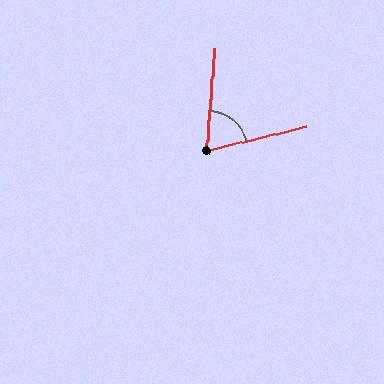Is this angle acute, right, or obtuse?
It is acute.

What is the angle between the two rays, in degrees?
Approximately 72 degrees.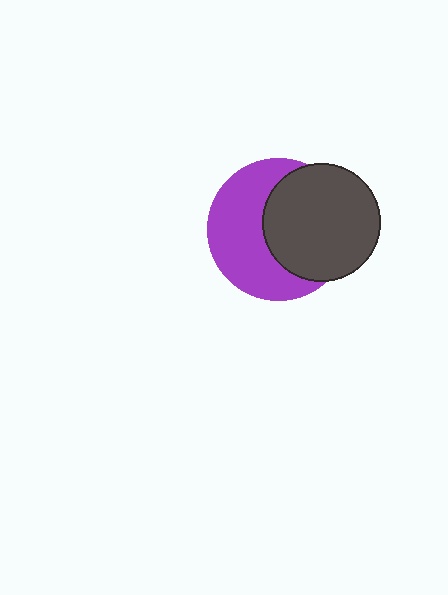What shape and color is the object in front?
The object in front is a dark gray circle.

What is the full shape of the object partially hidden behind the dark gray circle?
The partially hidden object is a purple circle.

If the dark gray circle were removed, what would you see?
You would see the complete purple circle.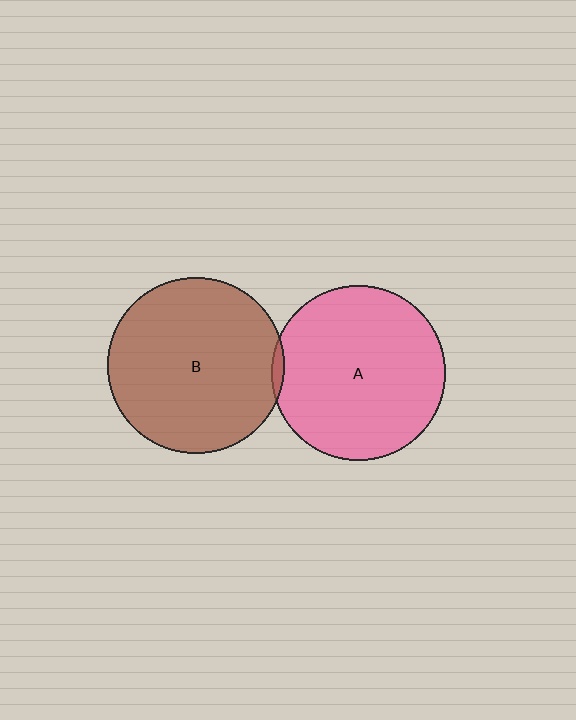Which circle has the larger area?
Circle B (brown).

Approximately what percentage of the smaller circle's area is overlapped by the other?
Approximately 5%.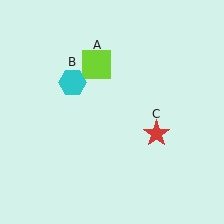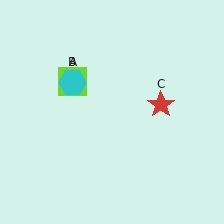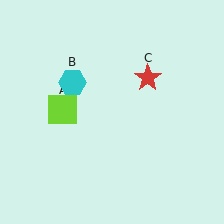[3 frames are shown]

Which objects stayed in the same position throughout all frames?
Cyan hexagon (object B) remained stationary.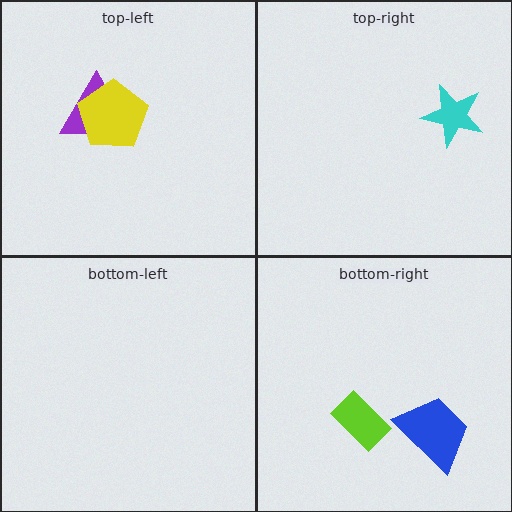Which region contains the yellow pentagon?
The top-left region.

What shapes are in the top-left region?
The purple triangle, the yellow pentagon.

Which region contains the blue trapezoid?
The bottom-right region.